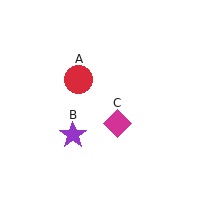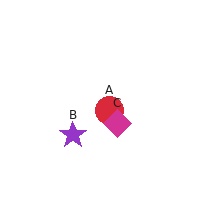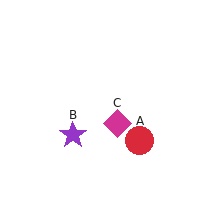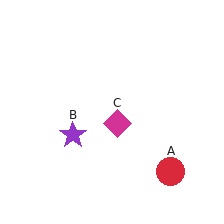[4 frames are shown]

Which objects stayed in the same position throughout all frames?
Purple star (object B) and magenta diamond (object C) remained stationary.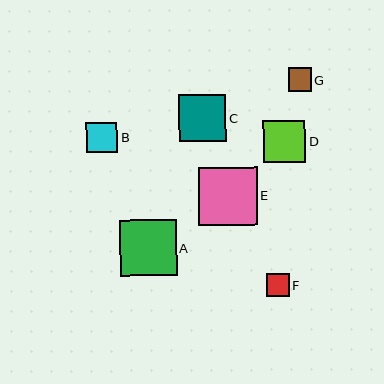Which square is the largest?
Square E is the largest with a size of approximately 58 pixels.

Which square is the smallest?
Square F is the smallest with a size of approximately 23 pixels.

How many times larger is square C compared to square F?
Square C is approximately 2.0 times the size of square F.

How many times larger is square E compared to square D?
Square E is approximately 1.4 times the size of square D.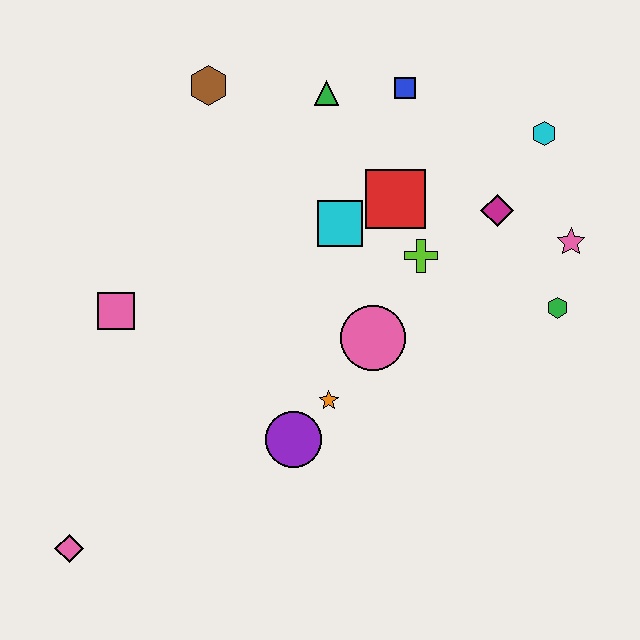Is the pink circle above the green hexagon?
No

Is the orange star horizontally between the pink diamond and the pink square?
No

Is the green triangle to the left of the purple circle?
No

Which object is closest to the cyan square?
The red square is closest to the cyan square.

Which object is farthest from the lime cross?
The pink diamond is farthest from the lime cross.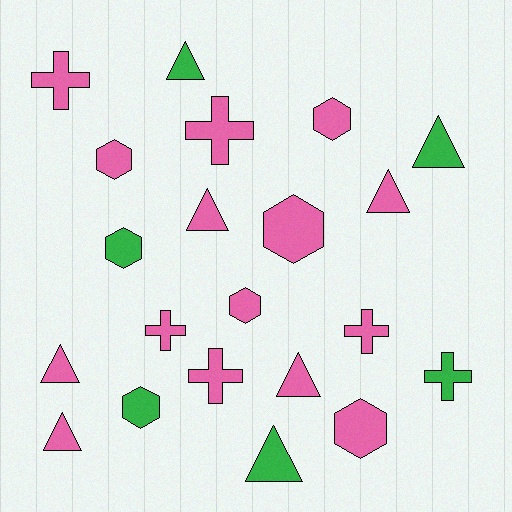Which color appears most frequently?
Pink, with 15 objects.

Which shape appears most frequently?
Triangle, with 8 objects.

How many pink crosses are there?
There are 5 pink crosses.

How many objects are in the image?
There are 21 objects.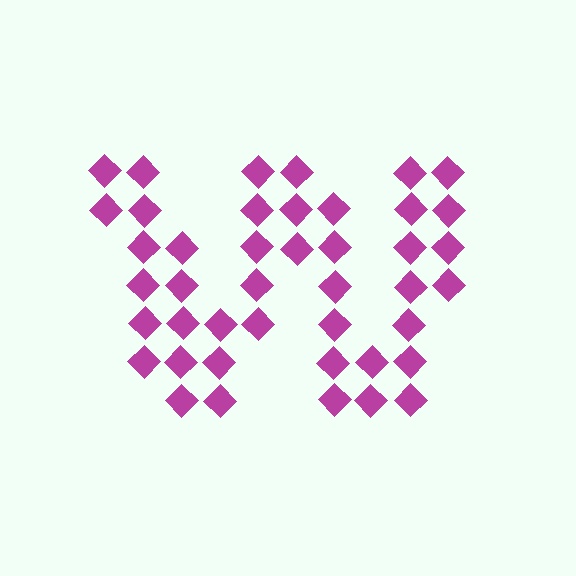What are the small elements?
The small elements are diamonds.